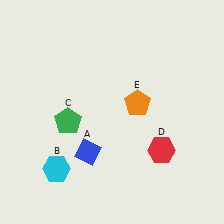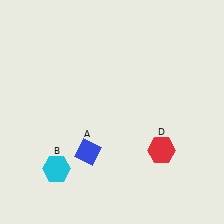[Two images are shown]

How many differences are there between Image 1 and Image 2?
There are 2 differences between the two images.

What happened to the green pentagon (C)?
The green pentagon (C) was removed in Image 2. It was in the bottom-left area of Image 1.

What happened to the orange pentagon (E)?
The orange pentagon (E) was removed in Image 2. It was in the top-right area of Image 1.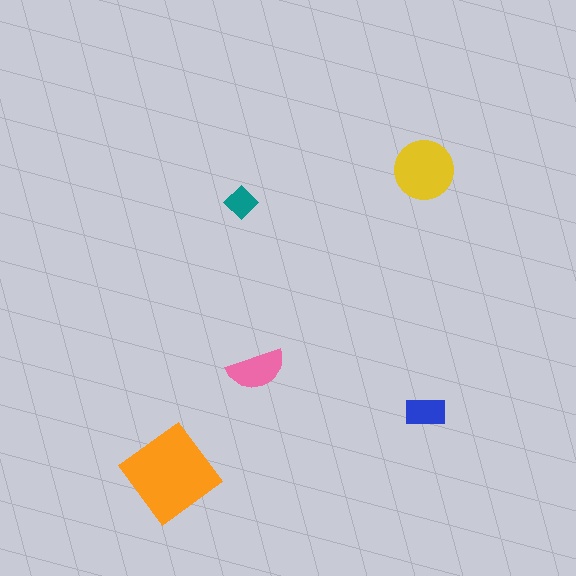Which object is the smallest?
The teal diamond.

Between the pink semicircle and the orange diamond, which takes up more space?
The orange diamond.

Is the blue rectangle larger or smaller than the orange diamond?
Smaller.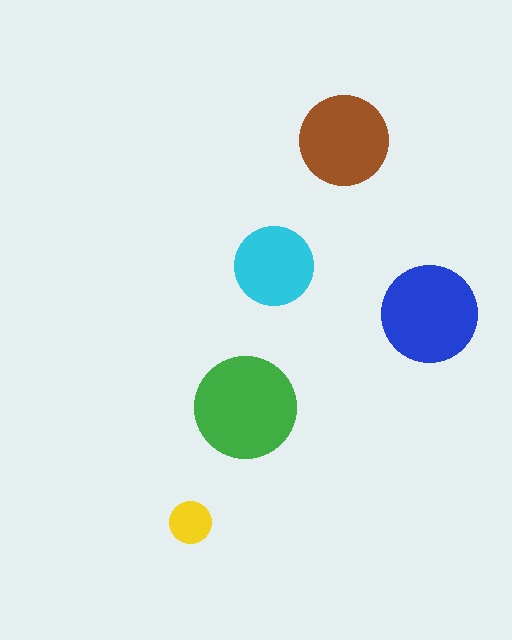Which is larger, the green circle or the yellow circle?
The green one.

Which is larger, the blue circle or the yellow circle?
The blue one.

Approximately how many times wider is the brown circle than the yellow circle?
About 2 times wider.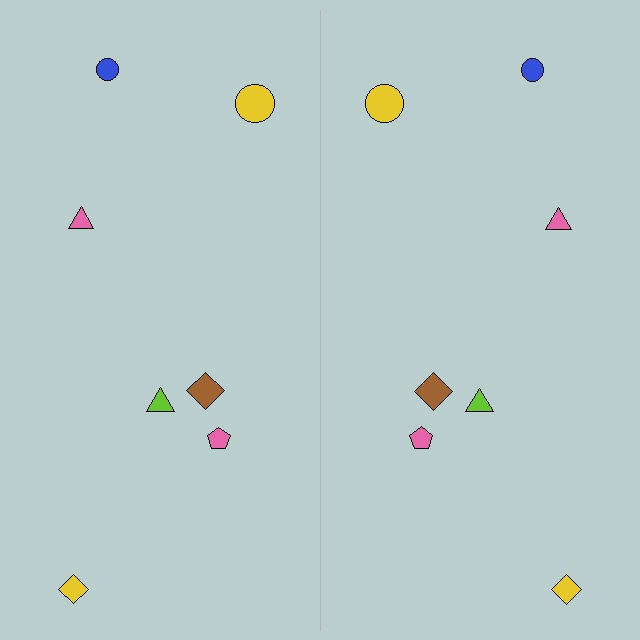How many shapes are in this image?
There are 14 shapes in this image.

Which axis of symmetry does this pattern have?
The pattern has a vertical axis of symmetry running through the center of the image.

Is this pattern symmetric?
Yes, this pattern has bilateral (reflection) symmetry.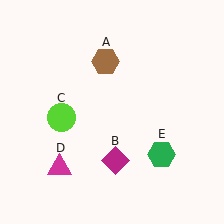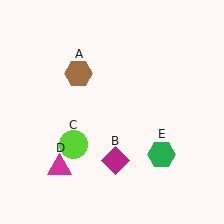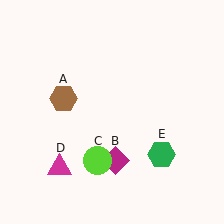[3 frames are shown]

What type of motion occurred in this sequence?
The brown hexagon (object A), lime circle (object C) rotated counterclockwise around the center of the scene.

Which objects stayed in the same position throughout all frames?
Magenta diamond (object B) and magenta triangle (object D) and green hexagon (object E) remained stationary.